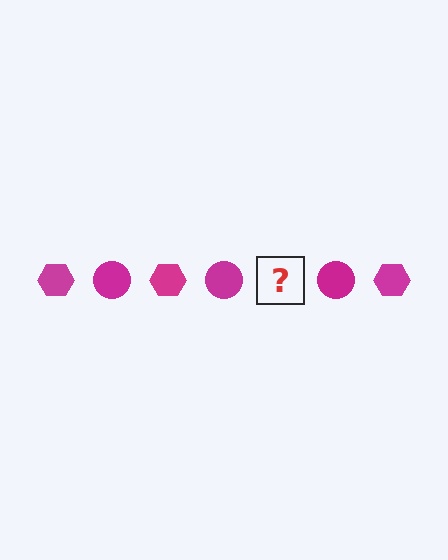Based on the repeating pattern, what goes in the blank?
The blank should be a magenta hexagon.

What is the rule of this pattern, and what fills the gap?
The rule is that the pattern cycles through hexagon, circle shapes in magenta. The gap should be filled with a magenta hexagon.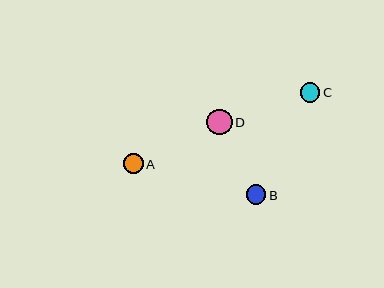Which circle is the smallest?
Circle C is the smallest with a size of approximately 20 pixels.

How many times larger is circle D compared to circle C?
Circle D is approximately 1.3 times the size of circle C.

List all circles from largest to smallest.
From largest to smallest: D, A, B, C.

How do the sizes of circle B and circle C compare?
Circle B and circle C are approximately the same size.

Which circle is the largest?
Circle D is the largest with a size of approximately 26 pixels.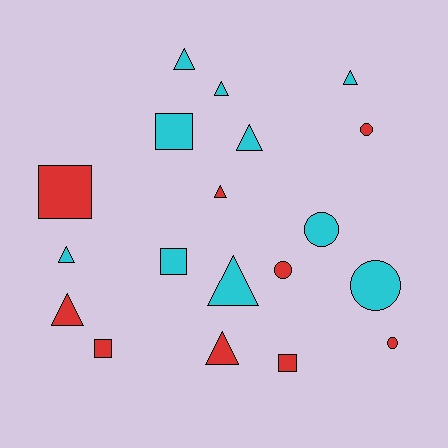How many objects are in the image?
There are 19 objects.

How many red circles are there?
There are 3 red circles.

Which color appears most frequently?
Cyan, with 10 objects.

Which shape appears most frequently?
Triangle, with 9 objects.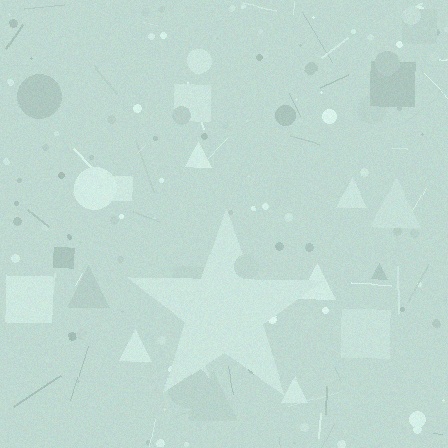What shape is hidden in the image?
A star is hidden in the image.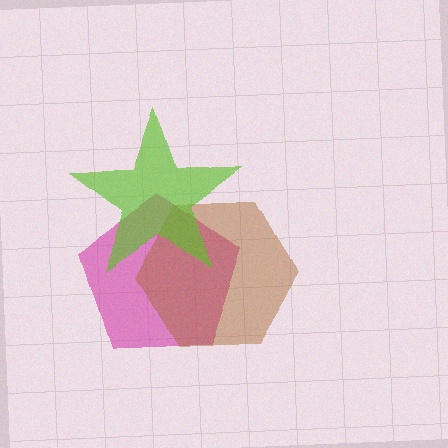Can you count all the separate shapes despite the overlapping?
Yes, there are 3 separate shapes.